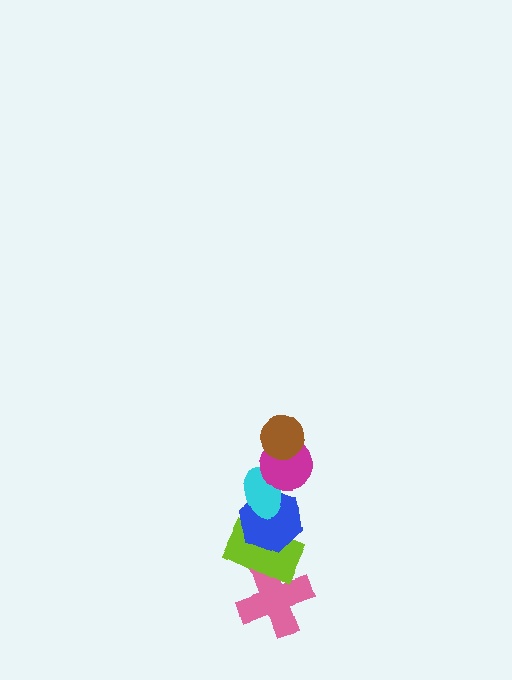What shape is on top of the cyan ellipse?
The magenta circle is on top of the cyan ellipse.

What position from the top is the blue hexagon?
The blue hexagon is 4th from the top.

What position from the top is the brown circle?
The brown circle is 1st from the top.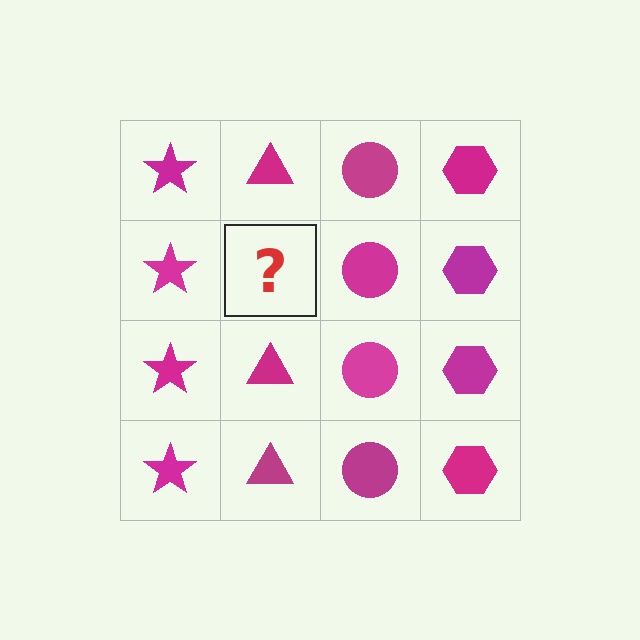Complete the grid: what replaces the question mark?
The question mark should be replaced with a magenta triangle.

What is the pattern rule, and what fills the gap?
The rule is that each column has a consistent shape. The gap should be filled with a magenta triangle.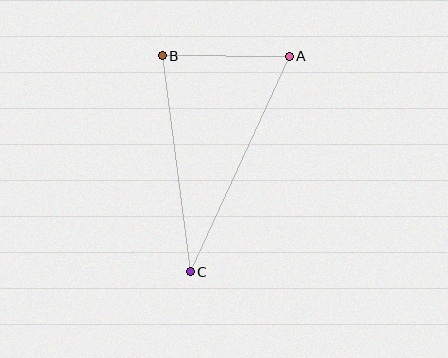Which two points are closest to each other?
Points A and B are closest to each other.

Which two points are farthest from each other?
Points A and C are farthest from each other.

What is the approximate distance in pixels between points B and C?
The distance between B and C is approximately 218 pixels.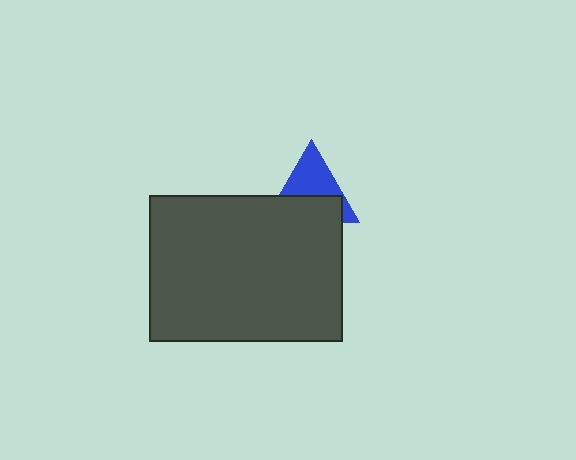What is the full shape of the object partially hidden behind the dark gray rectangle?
The partially hidden object is a blue triangle.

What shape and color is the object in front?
The object in front is a dark gray rectangle.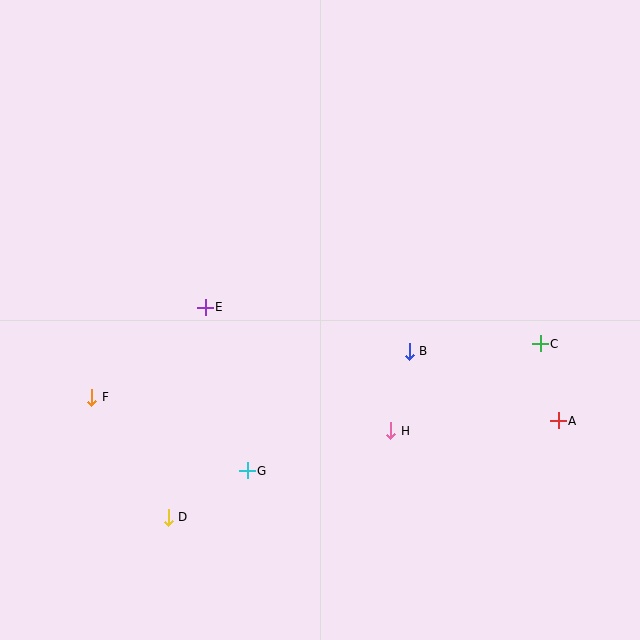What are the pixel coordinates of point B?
Point B is at (409, 351).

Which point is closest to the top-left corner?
Point E is closest to the top-left corner.